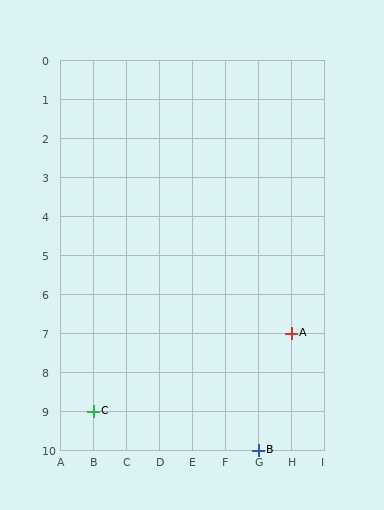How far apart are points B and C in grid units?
Points B and C are 5 columns and 1 row apart (about 5.1 grid units diagonally).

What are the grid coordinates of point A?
Point A is at grid coordinates (H, 7).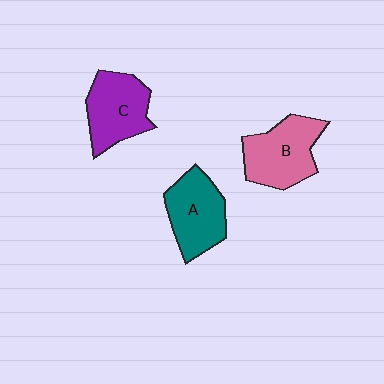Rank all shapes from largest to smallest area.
From largest to smallest: B (pink), C (purple), A (teal).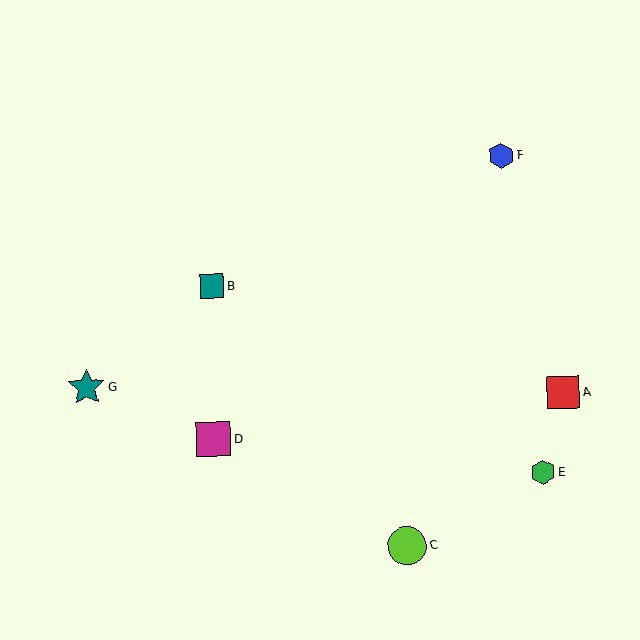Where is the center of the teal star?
The center of the teal star is at (86, 387).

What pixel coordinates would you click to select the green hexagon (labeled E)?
Click at (543, 472) to select the green hexagon E.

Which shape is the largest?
The lime circle (labeled C) is the largest.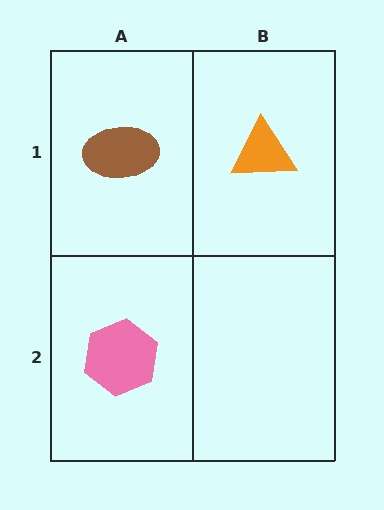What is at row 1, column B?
An orange triangle.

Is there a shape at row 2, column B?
No, that cell is empty.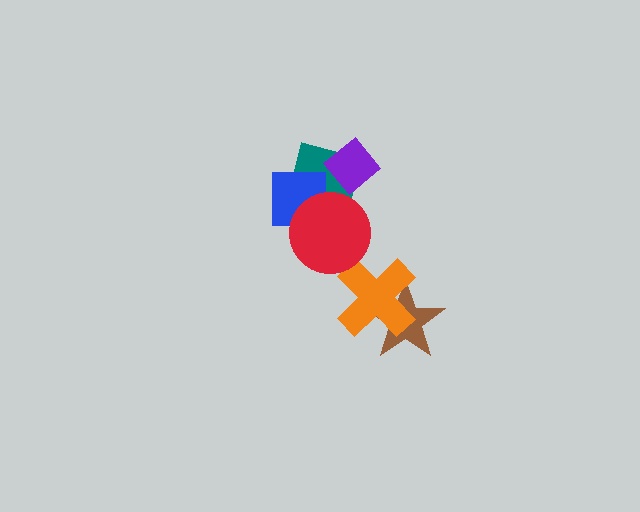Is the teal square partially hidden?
Yes, it is partially covered by another shape.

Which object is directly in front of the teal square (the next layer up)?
The purple diamond is directly in front of the teal square.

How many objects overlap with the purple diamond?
1 object overlaps with the purple diamond.